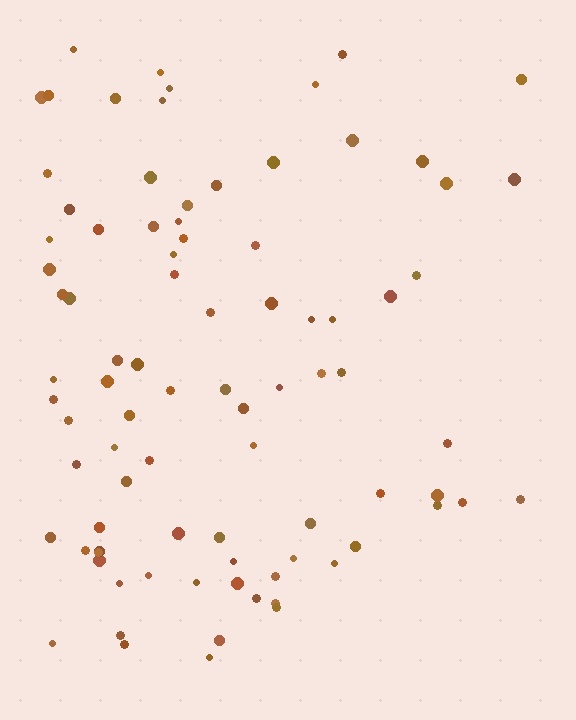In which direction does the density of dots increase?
From right to left, with the left side densest.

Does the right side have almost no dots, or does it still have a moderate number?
Still a moderate number, just noticeably fewer than the left.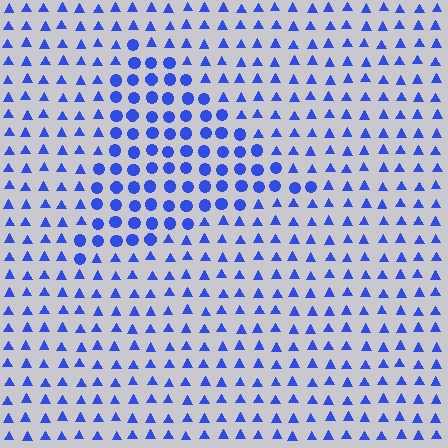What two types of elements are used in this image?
The image uses circles inside the triangle region and triangles outside it.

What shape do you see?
I see a triangle.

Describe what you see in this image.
The image is filled with small blue elements arranged in a uniform grid. A triangle-shaped region contains circles, while the surrounding area contains triangles. The boundary is defined purely by the change in element shape.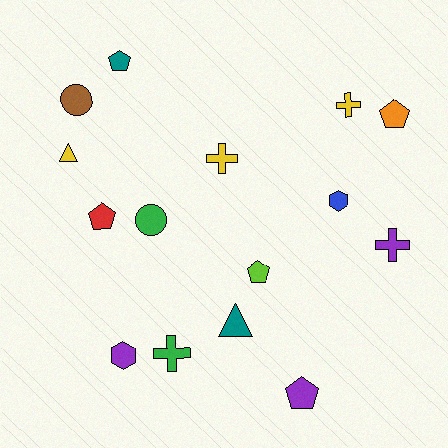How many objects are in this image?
There are 15 objects.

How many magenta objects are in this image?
There are no magenta objects.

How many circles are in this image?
There are 2 circles.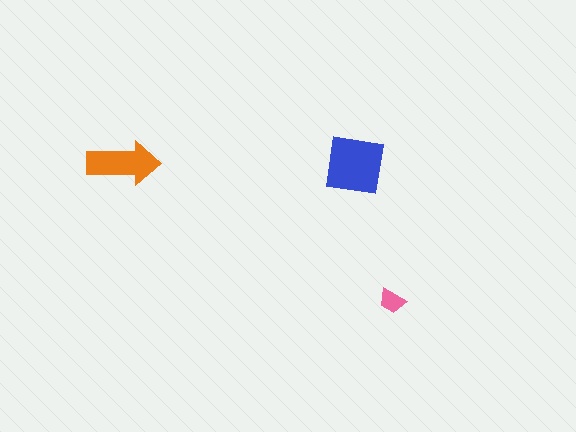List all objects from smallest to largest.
The pink trapezoid, the orange arrow, the blue square.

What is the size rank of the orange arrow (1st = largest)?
2nd.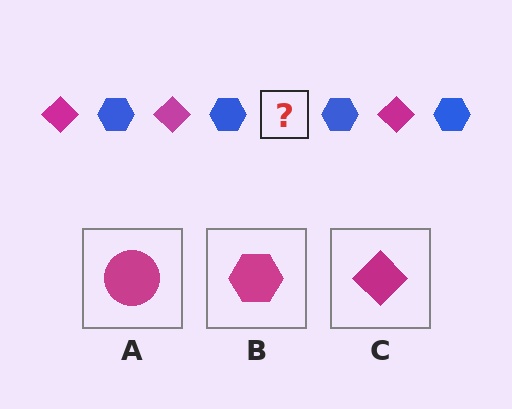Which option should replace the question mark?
Option C.